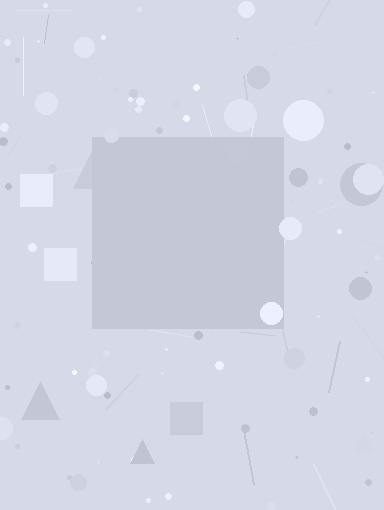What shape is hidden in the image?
A square is hidden in the image.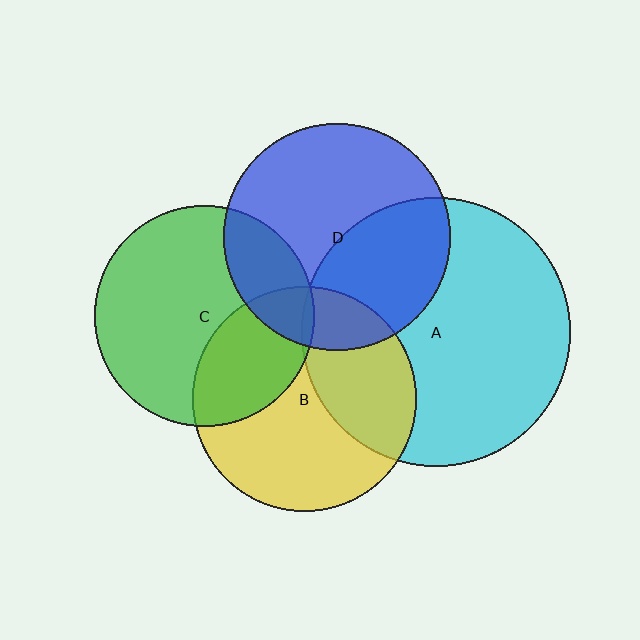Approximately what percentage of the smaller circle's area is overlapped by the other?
Approximately 5%.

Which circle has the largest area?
Circle A (cyan).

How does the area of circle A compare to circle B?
Approximately 1.4 times.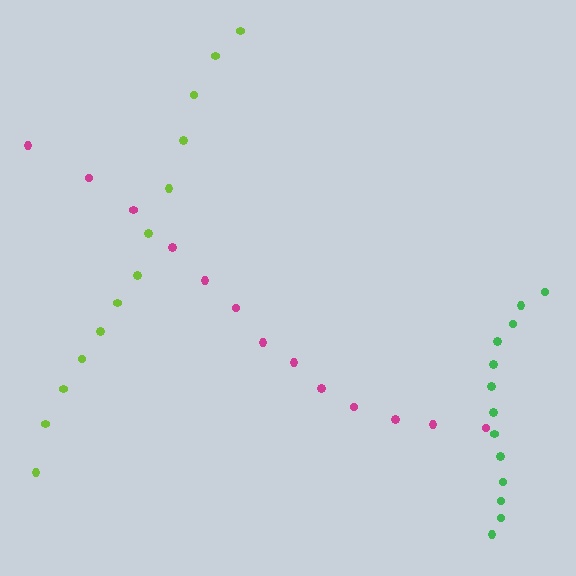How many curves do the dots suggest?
There are 3 distinct paths.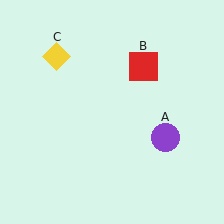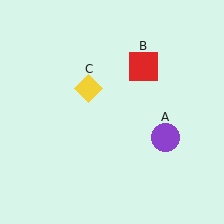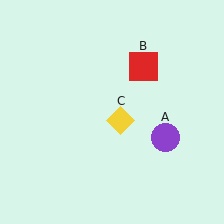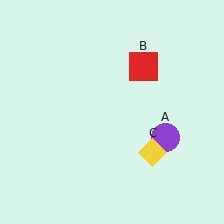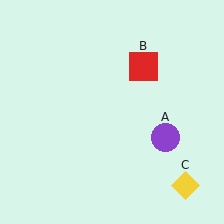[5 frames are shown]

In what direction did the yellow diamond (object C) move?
The yellow diamond (object C) moved down and to the right.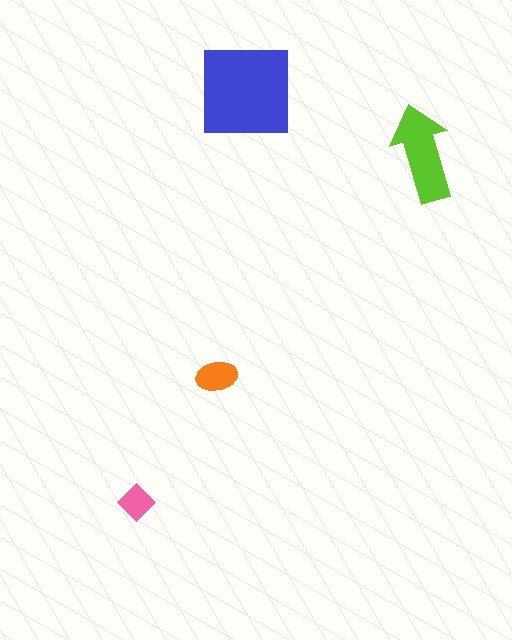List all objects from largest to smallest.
The blue square, the lime arrow, the orange ellipse, the pink diamond.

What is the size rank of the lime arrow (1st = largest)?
2nd.